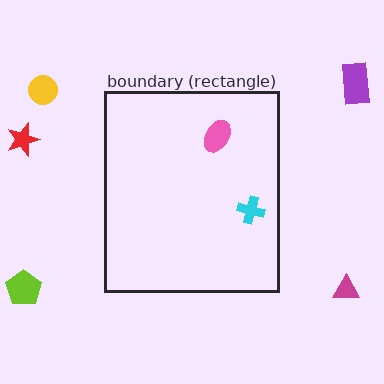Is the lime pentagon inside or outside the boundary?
Outside.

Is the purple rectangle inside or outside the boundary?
Outside.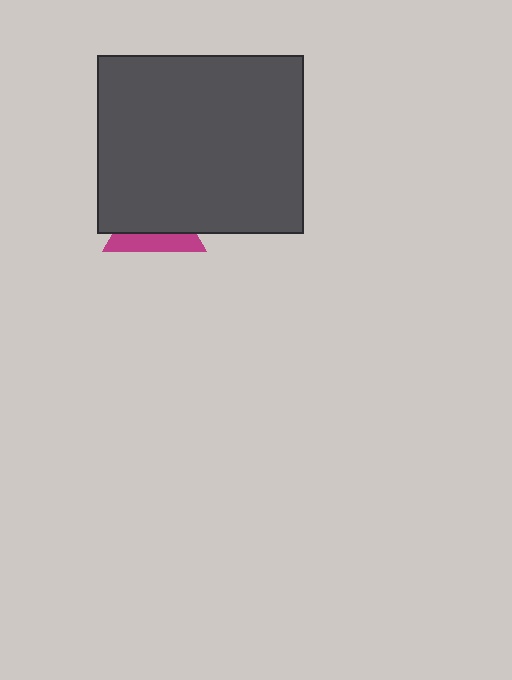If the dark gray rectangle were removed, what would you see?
You would see the complete magenta triangle.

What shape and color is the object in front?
The object in front is a dark gray rectangle.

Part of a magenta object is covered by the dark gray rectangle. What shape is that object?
It is a triangle.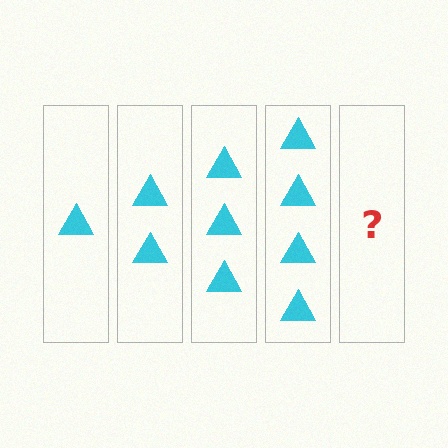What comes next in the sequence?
The next element should be 5 triangles.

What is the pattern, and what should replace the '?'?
The pattern is that each step adds one more triangle. The '?' should be 5 triangles.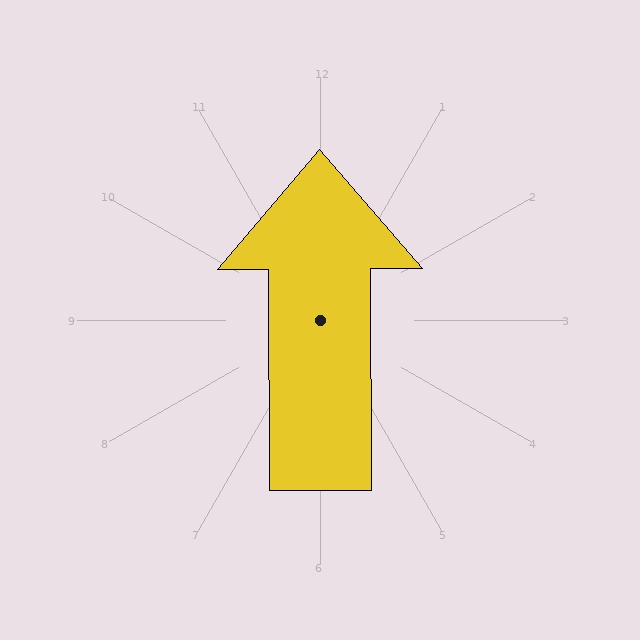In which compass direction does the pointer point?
North.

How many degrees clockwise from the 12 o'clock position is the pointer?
Approximately 360 degrees.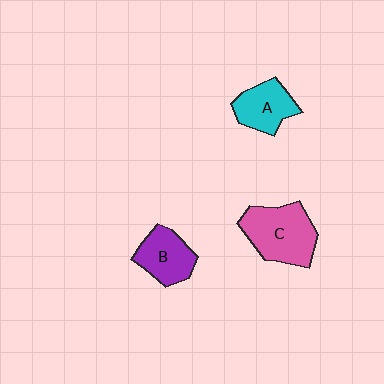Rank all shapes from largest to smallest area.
From largest to smallest: C (pink), B (purple), A (cyan).